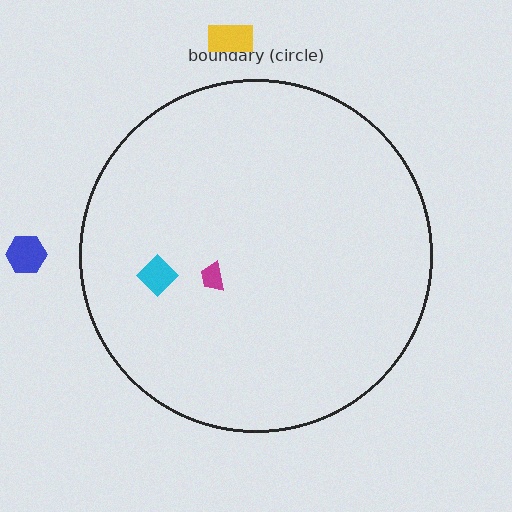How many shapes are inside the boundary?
2 inside, 2 outside.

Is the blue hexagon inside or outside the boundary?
Outside.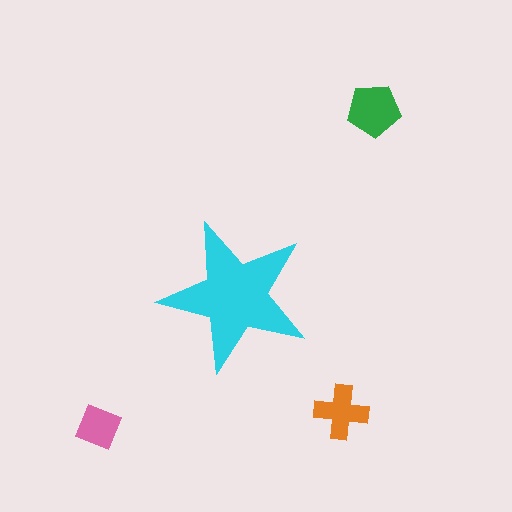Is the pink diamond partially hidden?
No, the pink diamond is fully visible.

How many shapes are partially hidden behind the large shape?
0 shapes are partially hidden.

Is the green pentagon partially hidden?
No, the green pentagon is fully visible.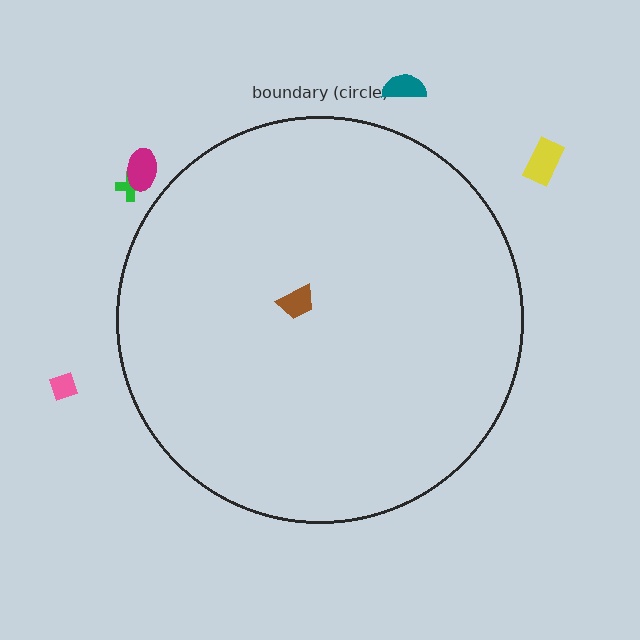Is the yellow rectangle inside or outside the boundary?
Outside.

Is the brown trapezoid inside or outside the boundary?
Inside.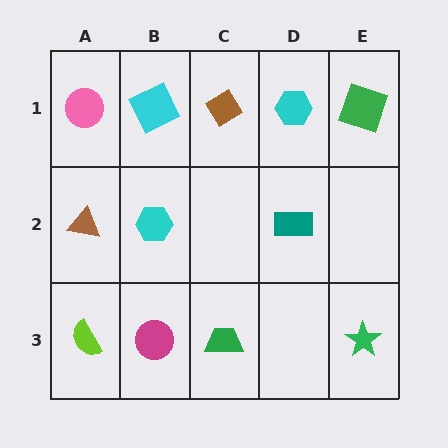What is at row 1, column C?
A brown diamond.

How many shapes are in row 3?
4 shapes.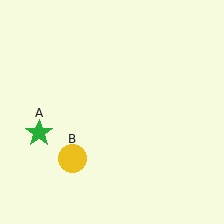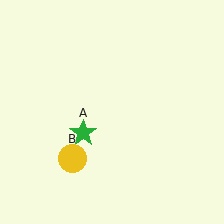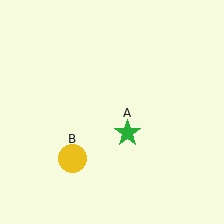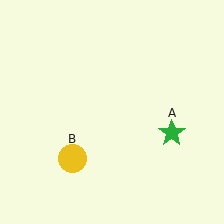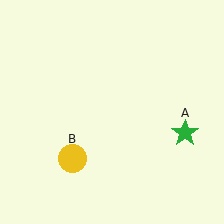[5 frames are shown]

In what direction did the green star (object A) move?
The green star (object A) moved right.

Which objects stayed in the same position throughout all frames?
Yellow circle (object B) remained stationary.